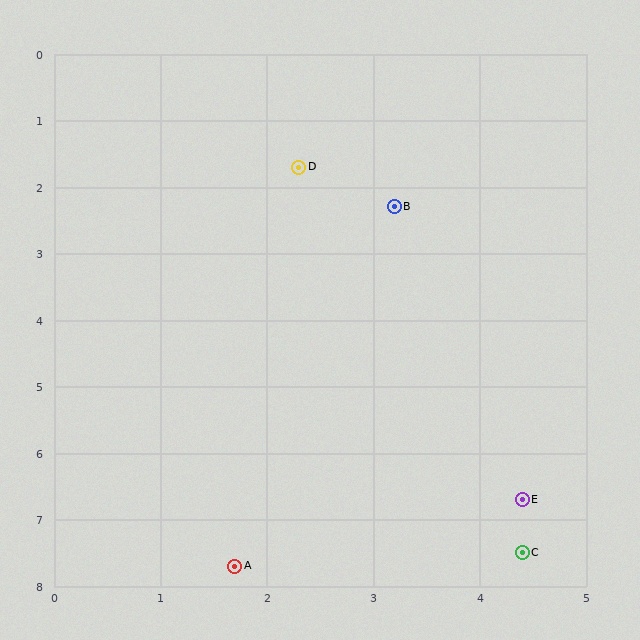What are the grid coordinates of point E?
Point E is at approximately (4.4, 6.7).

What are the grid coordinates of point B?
Point B is at approximately (3.2, 2.3).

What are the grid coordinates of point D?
Point D is at approximately (2.3, 1.7).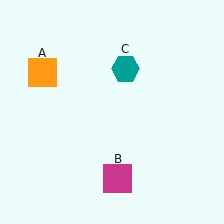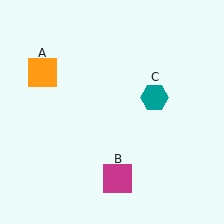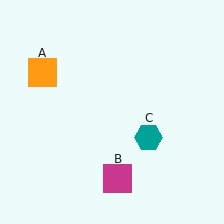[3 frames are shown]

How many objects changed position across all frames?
1 object changed position: teal hexagon (object C).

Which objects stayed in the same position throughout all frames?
Orange square (object A) and magenta square (object B) remained stationary.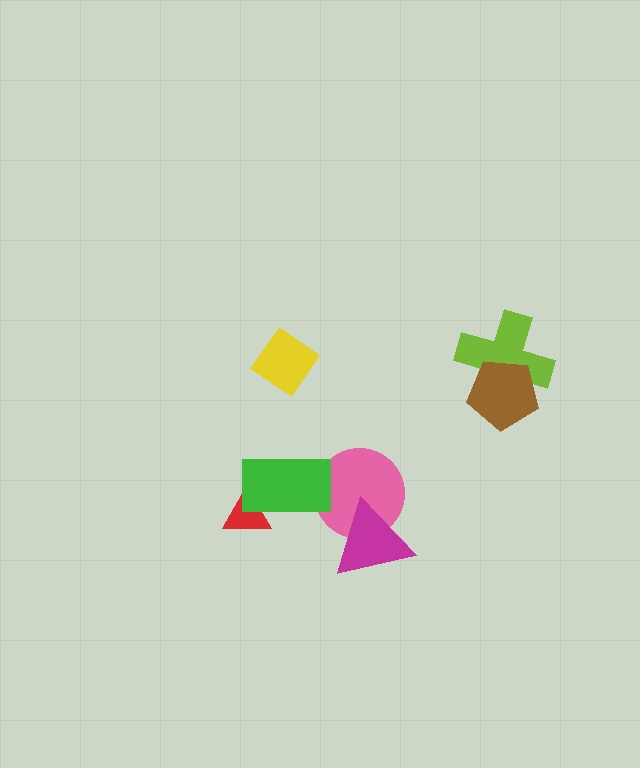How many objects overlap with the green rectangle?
2 objects overlap with the green rectangle.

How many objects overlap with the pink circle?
2 objects overlap with the pink circle.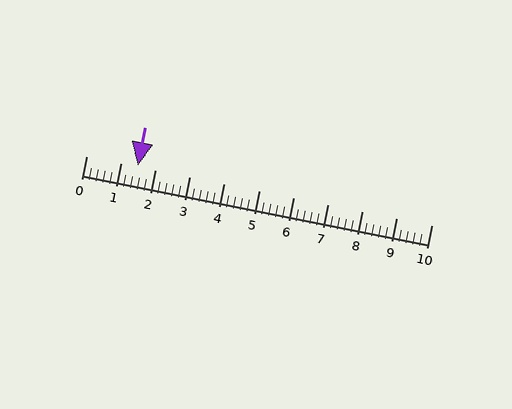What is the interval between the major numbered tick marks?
The major tick marks are spaced 1 units apart.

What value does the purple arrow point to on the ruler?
The purple arrow points to approximately 1.5.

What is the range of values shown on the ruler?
The ruler shows values from 0 to 10.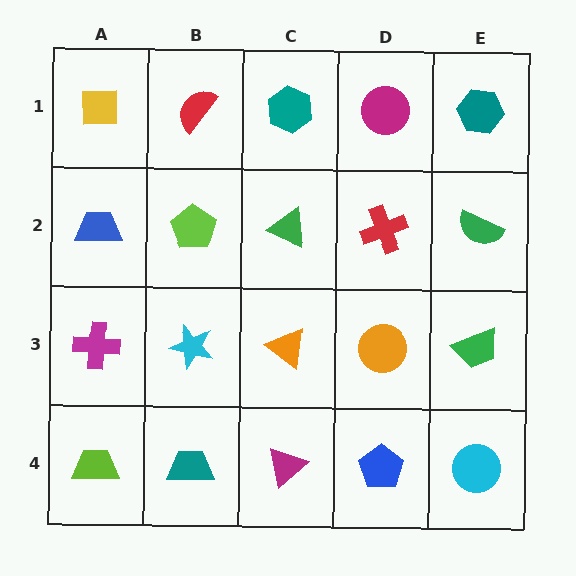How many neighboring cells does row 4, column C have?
3.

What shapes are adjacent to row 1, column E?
A green semicircle (row 2, column E), a magenta circle (row 1, column D).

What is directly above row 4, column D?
An orange circle.